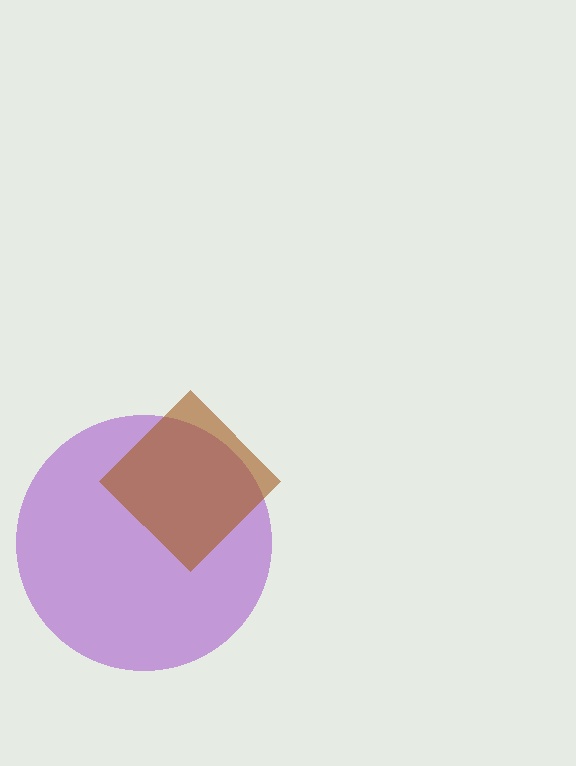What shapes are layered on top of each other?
The layered shapes are: a purple circle, a brown diamond.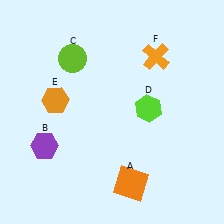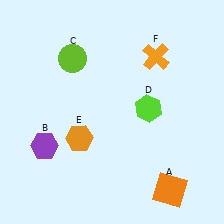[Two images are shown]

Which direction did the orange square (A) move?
The orange square (A) moved right.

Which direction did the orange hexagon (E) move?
The orange hexagon (E) moved down.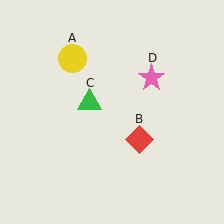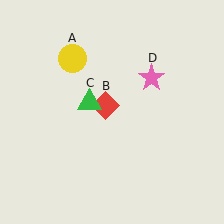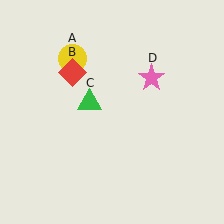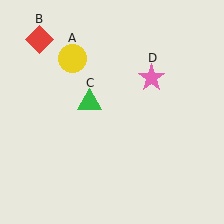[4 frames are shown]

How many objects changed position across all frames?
1 object changed position: red diamond (object B).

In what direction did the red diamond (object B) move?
The red diamond (object B) moved up and to the left.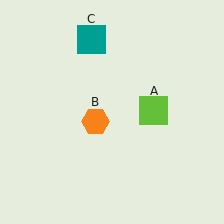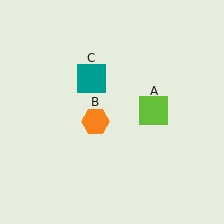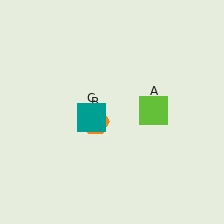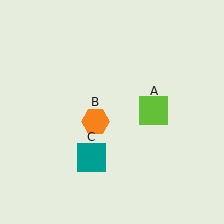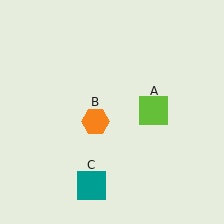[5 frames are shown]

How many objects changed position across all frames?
1 object changed position: teal square (object C).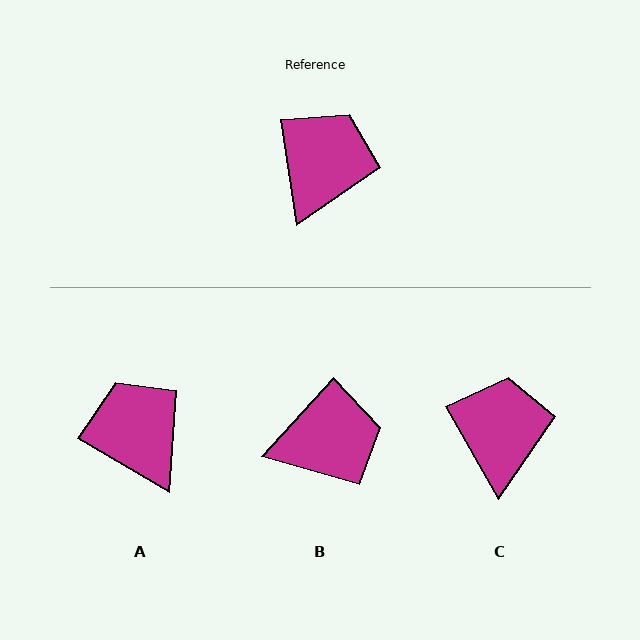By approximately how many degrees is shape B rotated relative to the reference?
Approximately 51 degrees clockwise.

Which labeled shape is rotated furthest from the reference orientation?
A, about 51 degrees away.